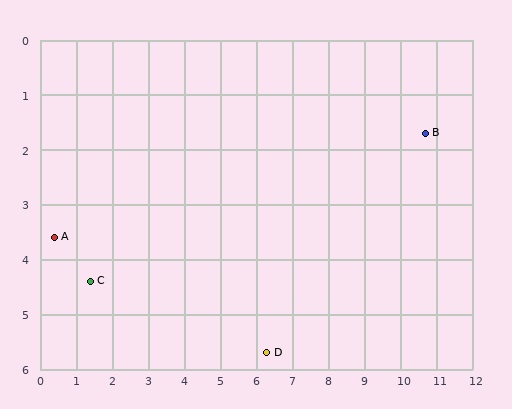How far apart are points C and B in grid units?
Points C and B are about 9.7 grid units apart.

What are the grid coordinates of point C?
Point C is at approximately (1.4, 4.4).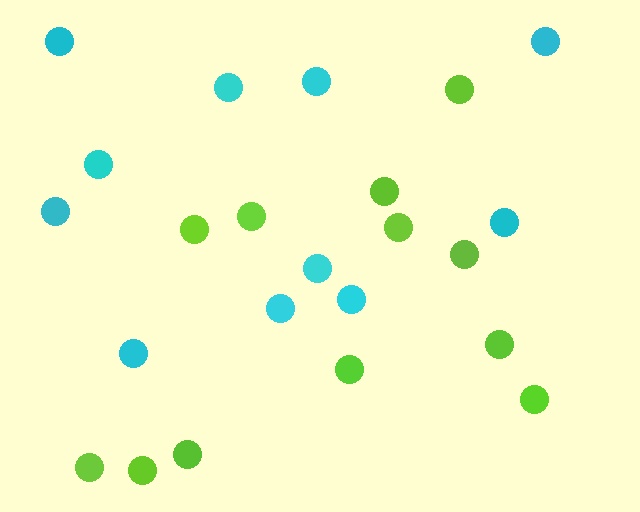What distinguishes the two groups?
There are 2 groups: one group of cyan circles (11) and one group of lime circles (12).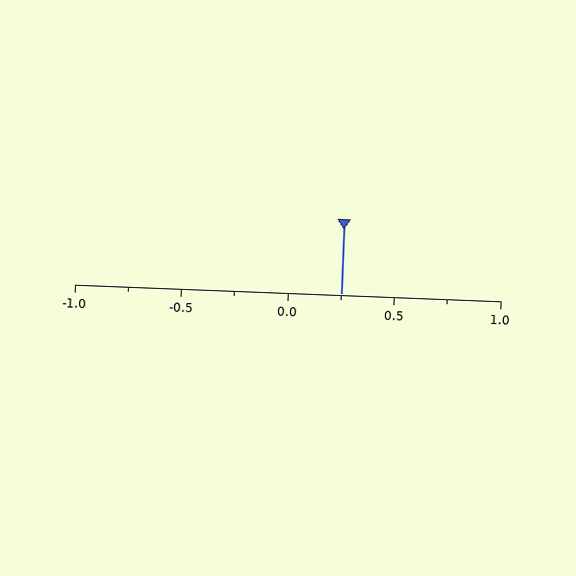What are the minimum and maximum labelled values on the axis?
The axis runs from -1.0 to 1.0.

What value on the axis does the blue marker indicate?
The marker indicates approximately 0.25.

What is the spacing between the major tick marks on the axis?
The major ticks are spaced 0.5 apart.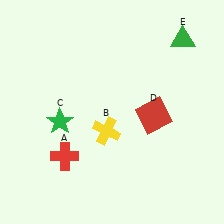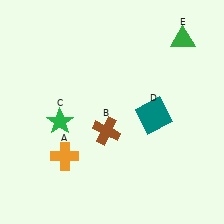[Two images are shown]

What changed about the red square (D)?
In Image 1, D is red. In Image 2, it changed to teal.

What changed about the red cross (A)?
In Image 1, A is red. In Image 2, it changed to orange.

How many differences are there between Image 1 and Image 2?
There are 3 differences between the two images.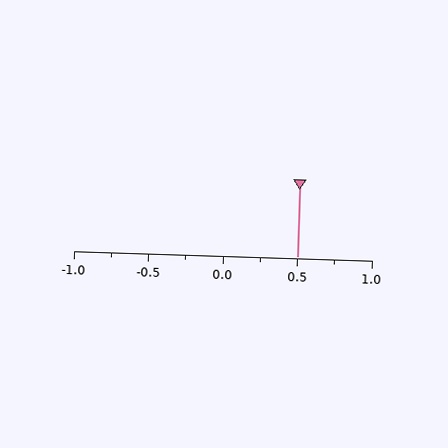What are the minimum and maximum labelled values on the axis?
The axis runs from -1.0 to 1.0.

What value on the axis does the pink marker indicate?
The marker indicates approximately 0.5.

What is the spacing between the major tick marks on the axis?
The major ticks are spaced 0.5 apart.